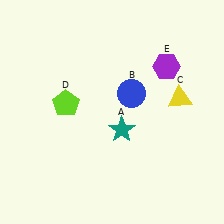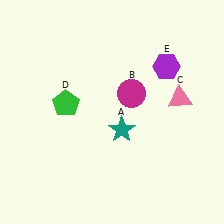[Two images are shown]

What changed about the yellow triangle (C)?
In Image 1, C is yellow. In Image 2, it changed to pink.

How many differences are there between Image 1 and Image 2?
There are 3 differences between the two images.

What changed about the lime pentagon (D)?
In Image 1, D is lime. In Image 2, it changed to green.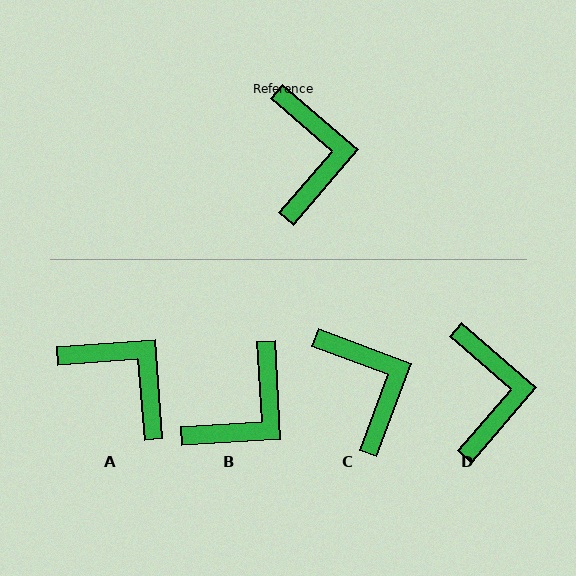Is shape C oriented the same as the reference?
No, it is off by about 21 degrees.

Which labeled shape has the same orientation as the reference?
D.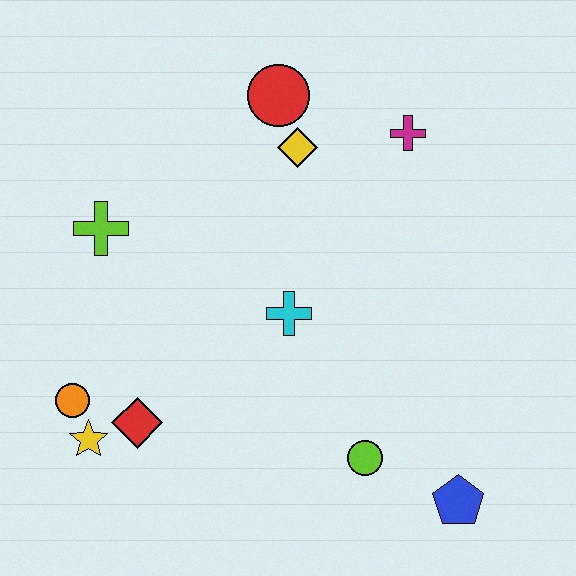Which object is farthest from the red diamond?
The magenta cross is farthest from the red diamond.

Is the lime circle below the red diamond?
Yes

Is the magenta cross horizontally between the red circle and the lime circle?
No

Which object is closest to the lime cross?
The orange circle is closest to the lime cross.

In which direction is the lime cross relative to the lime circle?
The lime cross is to the left of the lime circle.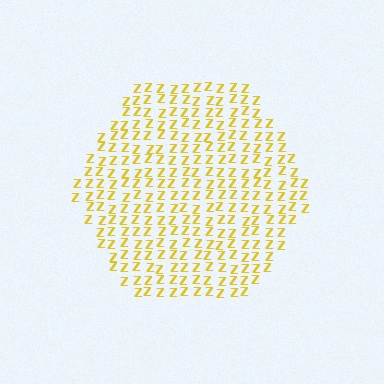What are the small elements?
The small elements are letter Z's.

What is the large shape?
The large shape is a hexagon.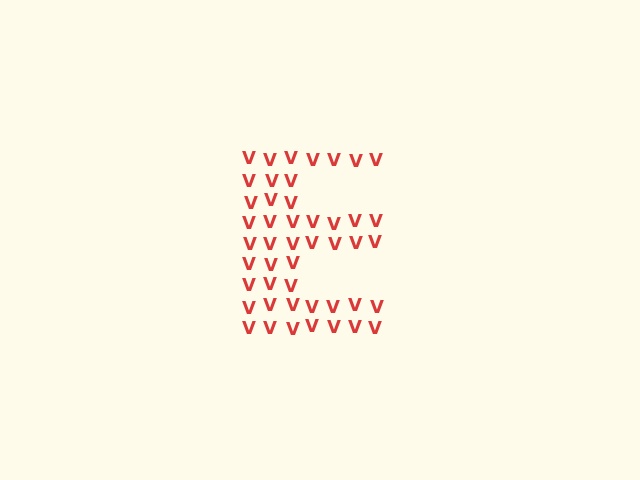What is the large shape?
The large shape is the letter E.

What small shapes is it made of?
It is made of small letter V's.